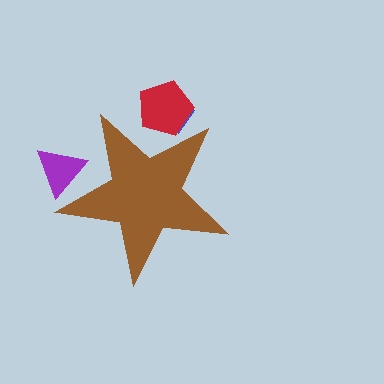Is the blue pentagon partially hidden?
Yes, the blue pentagon is partially hidden behind the brown star.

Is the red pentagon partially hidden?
Yes, the red pentagon is partially hidden behind the brown star.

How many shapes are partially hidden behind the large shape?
3 shapes are partially hidden.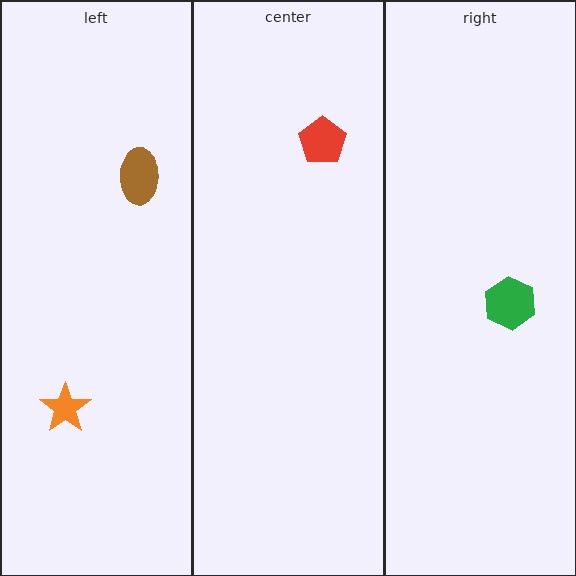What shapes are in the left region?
The orange star, the brown ellipse.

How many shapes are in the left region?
2.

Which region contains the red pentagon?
The center region.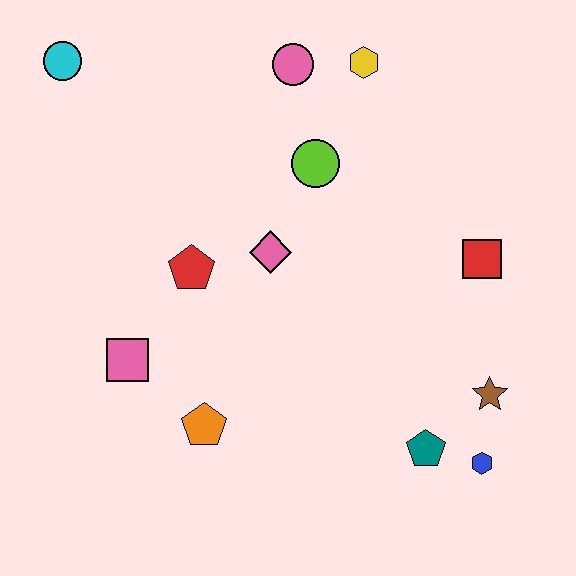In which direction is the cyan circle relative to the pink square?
The cyan circle is above the pink square.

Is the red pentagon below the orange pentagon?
No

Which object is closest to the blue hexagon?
The teal pentagon is closest to the blue hexagon.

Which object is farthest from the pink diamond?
The blue hexagon is farthest from the pink diamond.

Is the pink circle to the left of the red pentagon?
No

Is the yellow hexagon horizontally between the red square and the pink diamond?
Yes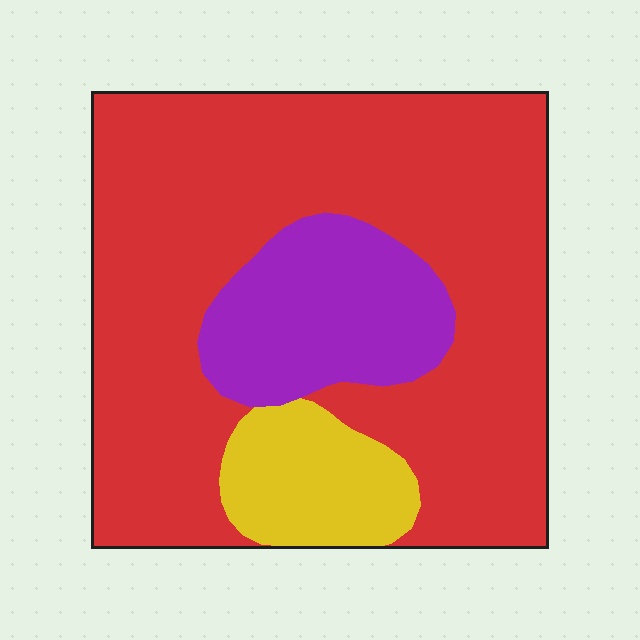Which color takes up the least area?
Yellow, at roughly 10%.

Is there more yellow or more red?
Red.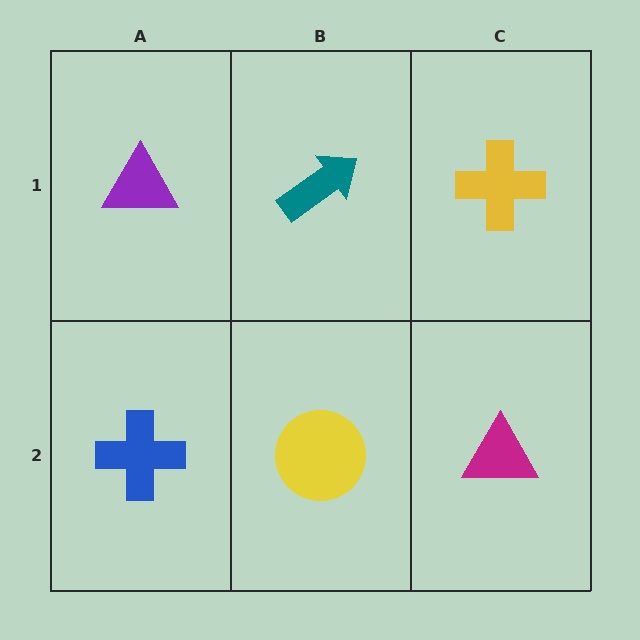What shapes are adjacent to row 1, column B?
A yellow circle (row 2, column B), a purple triangle (row 1, column A), a yellow cross (row 1, column C).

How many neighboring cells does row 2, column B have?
3.